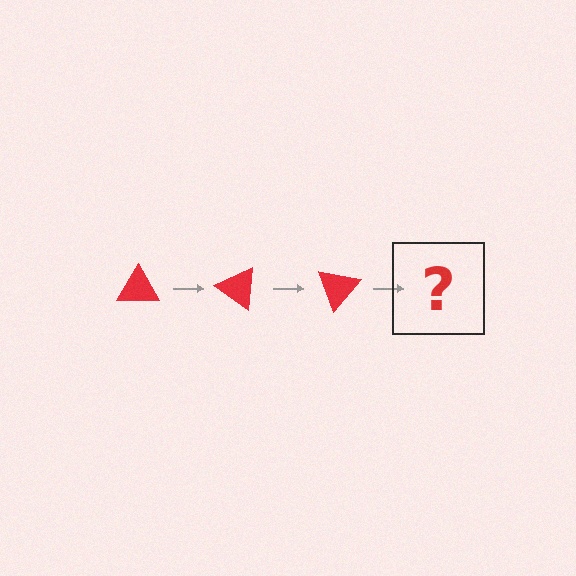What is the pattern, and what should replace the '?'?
The pattern is that the triangle rotates 35 degrees each step. The '?' should be a red triangle rotated 105 degrees.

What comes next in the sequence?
The next element should be a red triangle rotated 105 degrees.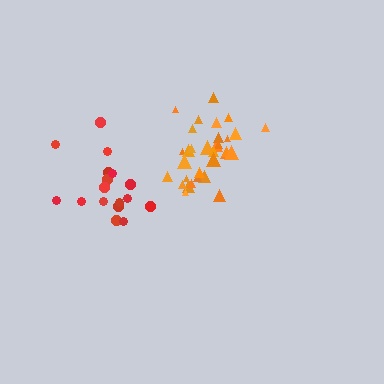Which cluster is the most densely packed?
Orange.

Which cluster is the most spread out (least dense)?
Red.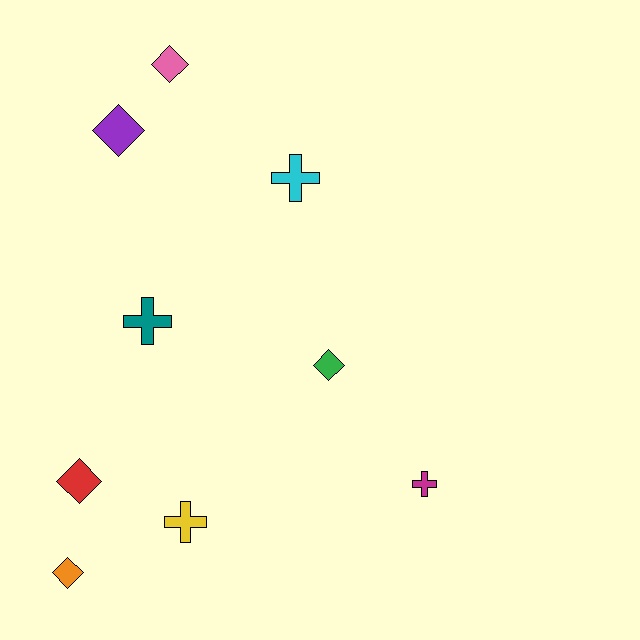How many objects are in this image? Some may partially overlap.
There are 9 objects.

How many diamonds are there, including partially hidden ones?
There are 5 diamonds.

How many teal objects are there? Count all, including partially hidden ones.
There is 1 teal object.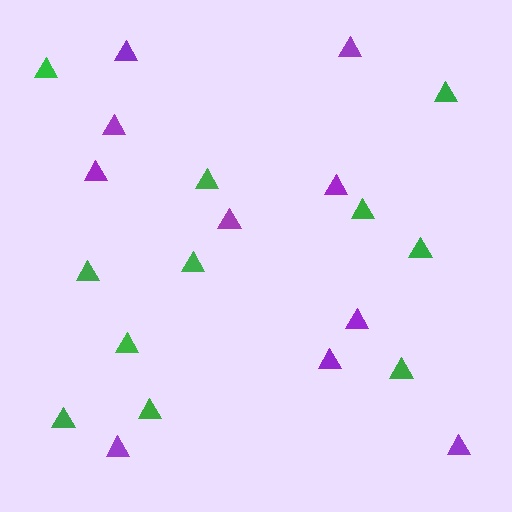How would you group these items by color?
There are 2 groups: one group of green triangles (11) and one group of purple triangles (10).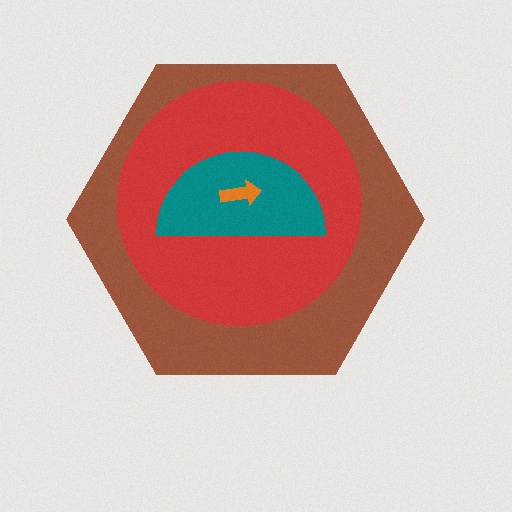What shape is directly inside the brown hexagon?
The red circle.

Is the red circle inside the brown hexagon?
Yes.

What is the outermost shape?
The brown hexagon.